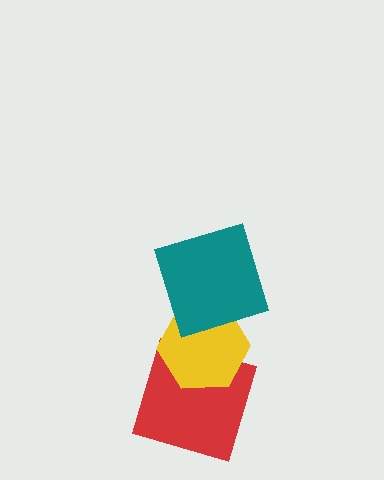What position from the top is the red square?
The red square is 3rd from the top.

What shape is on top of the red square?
The yellow hexagon is on top of the red square.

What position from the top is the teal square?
The teal square is 1st from the top.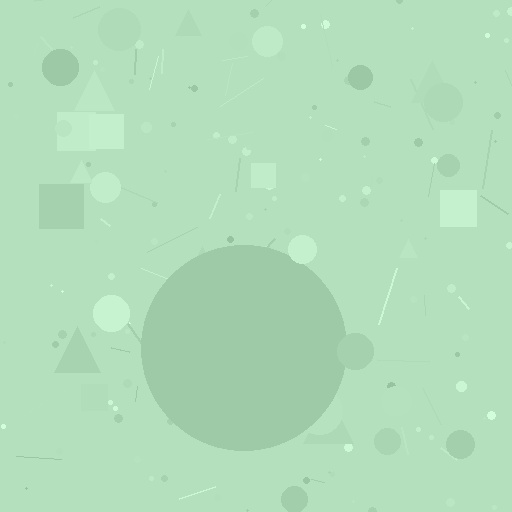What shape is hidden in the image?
A circle is hidden in the image.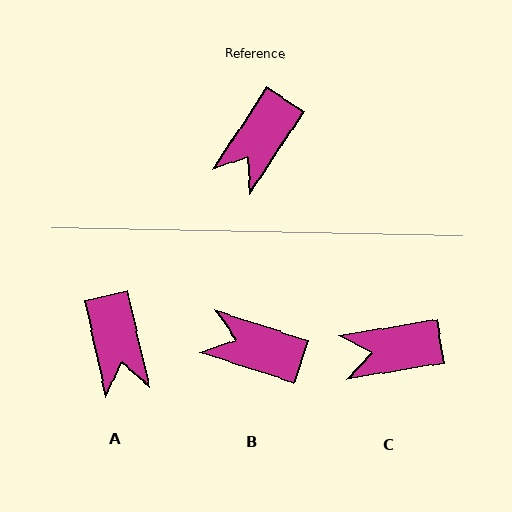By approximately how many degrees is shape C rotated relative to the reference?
Approximately 47 degrees clockwise.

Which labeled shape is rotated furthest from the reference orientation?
B, about 75 degrees away.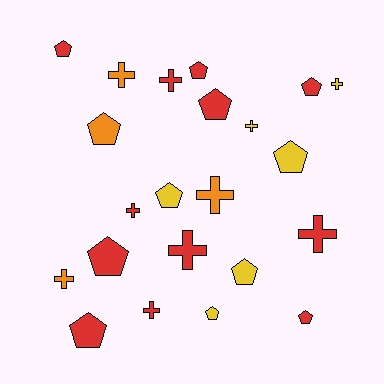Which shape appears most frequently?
Pentagon, with 12 objects.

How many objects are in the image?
There are 22 objects.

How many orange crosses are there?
There are 3 orange crosses.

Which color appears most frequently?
Red, with 12 objects.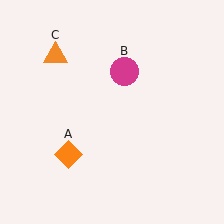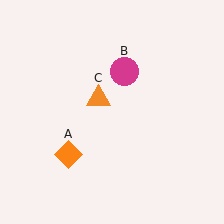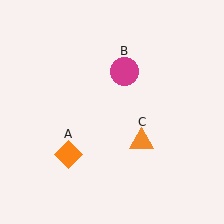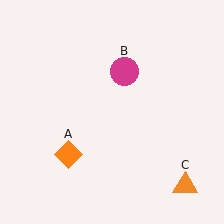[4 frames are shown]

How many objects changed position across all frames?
1 object changed position: orange triangle (object C).